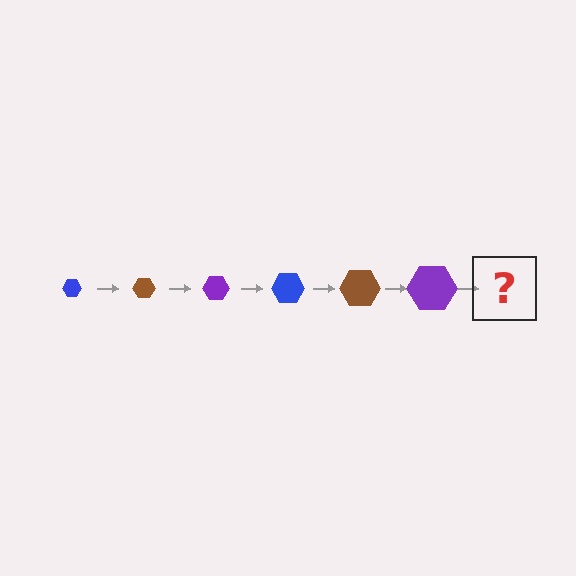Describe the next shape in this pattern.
It should be a blue hexagon, larger than the previous one.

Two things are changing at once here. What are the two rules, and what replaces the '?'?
The two rules are that the hexagon grows larger each step and the color cycles through blue, brown, and purple. The '?' should be a blue hexagon, larger than the previous one.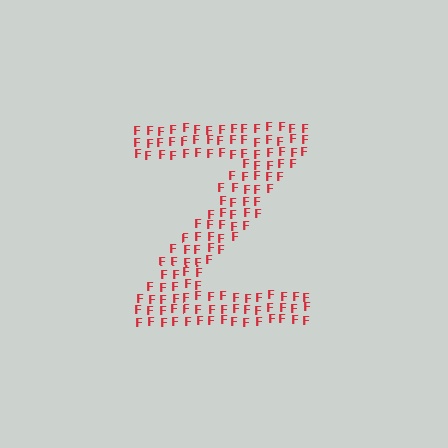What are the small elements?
The small elements are letter F's.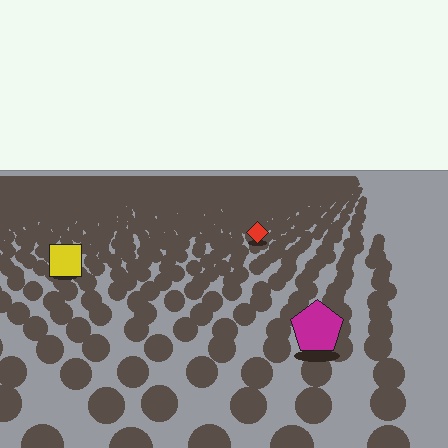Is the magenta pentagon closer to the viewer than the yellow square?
Yes. The magenta pentagon is closer — you can tell from the texture gradient: the ground texture is coarser near it.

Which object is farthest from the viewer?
The red diamond is farthest from the viewer. It appears smaller and the ground texture around it is denser.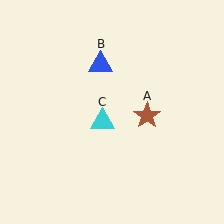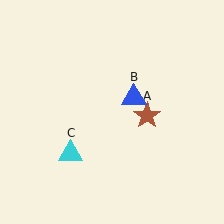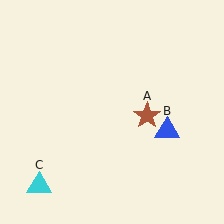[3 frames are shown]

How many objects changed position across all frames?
2 objects changed position: blue triangle (object B), cyan triangle (object C).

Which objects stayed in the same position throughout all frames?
Brown star (object A) remained stationary.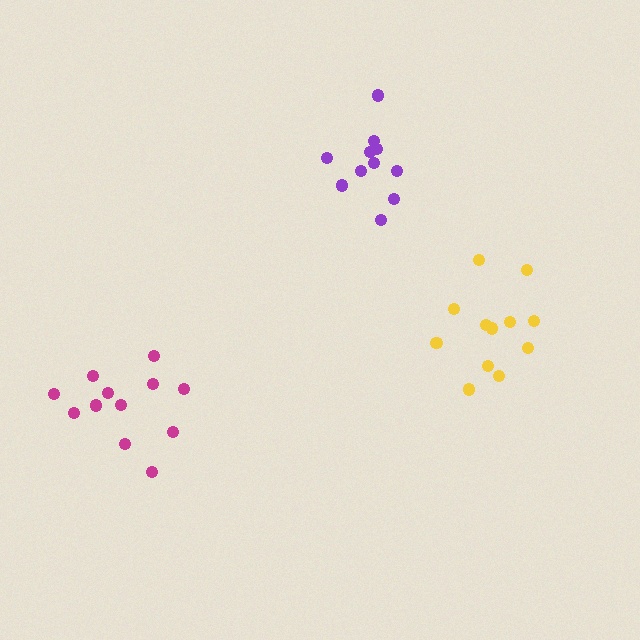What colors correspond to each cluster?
The clusters are colored: magenta, yellow, purple.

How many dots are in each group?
Group 1: 13 dots, Group 2: 12 dots, Group 3: 11 dots (36 total).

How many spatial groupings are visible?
There are 3 spatial groupings.